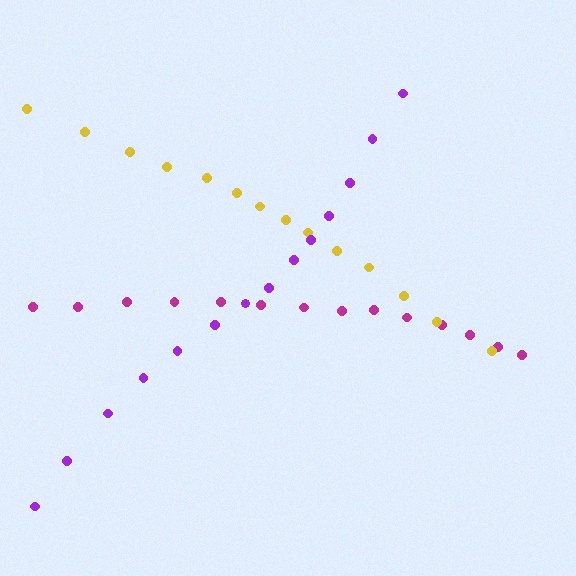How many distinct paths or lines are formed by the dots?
There are 3 distinct paths.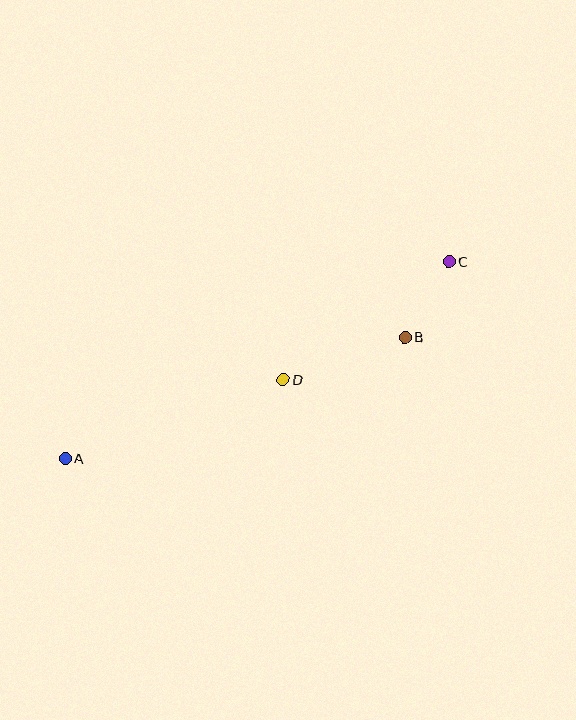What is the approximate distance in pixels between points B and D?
The distance between B and D is approximately 129 pixels.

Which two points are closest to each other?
Points B and C are closest to each other.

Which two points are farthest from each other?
Points A and C are farthest from each other.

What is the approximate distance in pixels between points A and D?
The distance between A and D is approximately 231 pixels.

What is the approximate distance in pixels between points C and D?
The distance between C and D is approximately 204 pixels.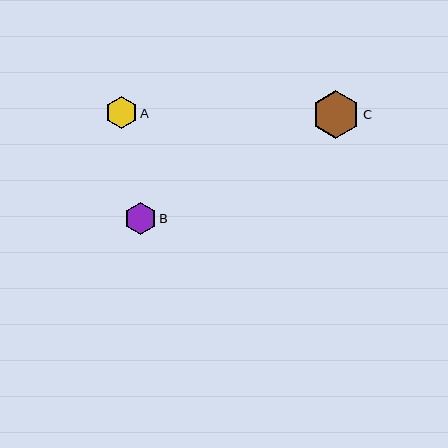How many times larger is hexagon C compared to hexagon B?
Hexagon C is approximately 1.5 times the size of hexagon B.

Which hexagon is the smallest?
Hexagon A is the smallest with a size of approximately 32 pixels.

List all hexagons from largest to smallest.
From largest to smallest: C, B, A.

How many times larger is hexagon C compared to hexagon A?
Hexagon C is approximately 1.5 times the size of hexagon A.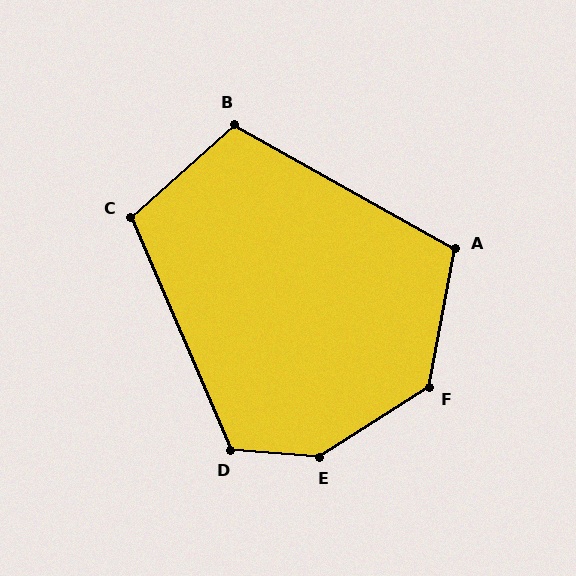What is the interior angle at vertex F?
Approximately 134 degrees (obtuse).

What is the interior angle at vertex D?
Approximately 118 degrees (obtuse).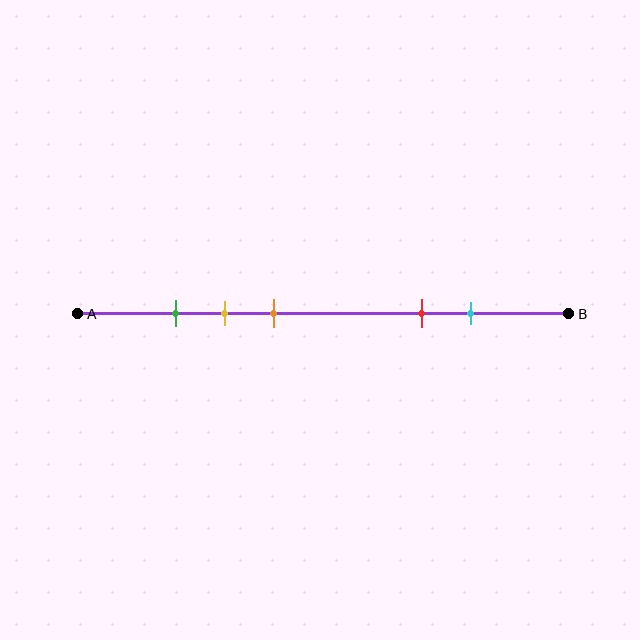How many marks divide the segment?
There are 5 marks dividing the segment.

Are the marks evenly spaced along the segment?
No, the marks are not evenly spaced.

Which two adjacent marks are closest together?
The green and yellow marks are the closest adjacent pair.